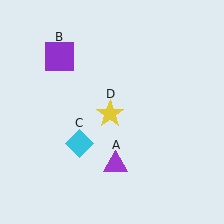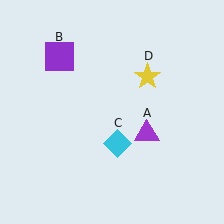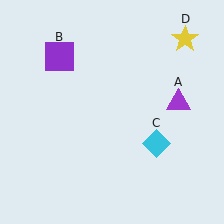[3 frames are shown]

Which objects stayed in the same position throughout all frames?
Purple square (object B) remained stationary.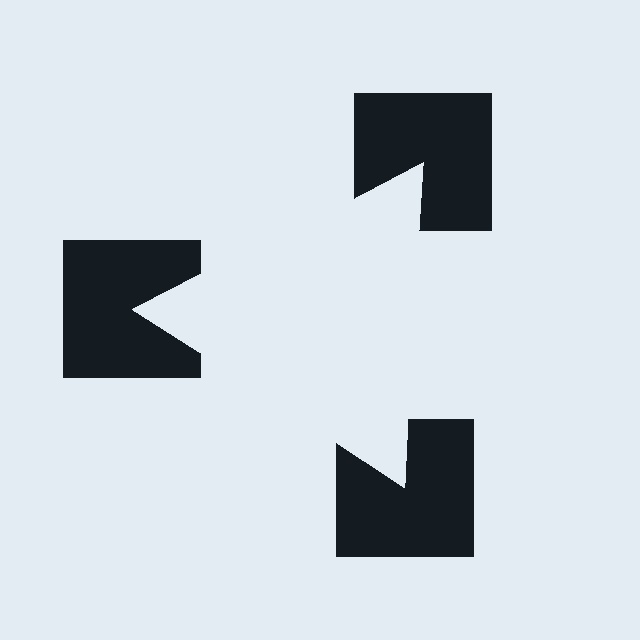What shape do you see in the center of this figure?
An illusory triangle — its edges are inferred from the aligned wedge cuts in the notched squares, not physically drawn.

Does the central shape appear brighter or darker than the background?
It typically appears slightly brighter than the background, even though no actual brightness change is drawn.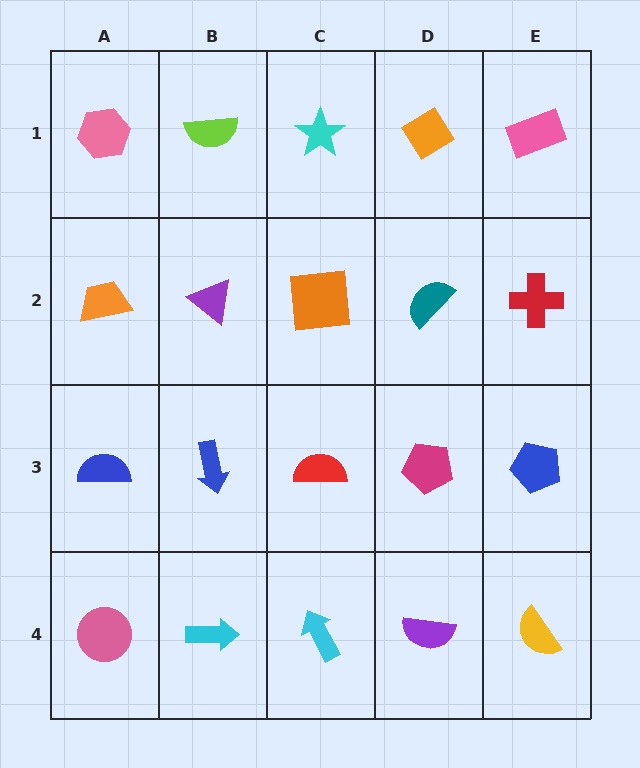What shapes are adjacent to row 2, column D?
An orange diamond (row 1, column D), a magenta pentagon (row 3, column D), an orange square (row 2, column C), a red cross (row 2, column E).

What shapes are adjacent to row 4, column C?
A red semicircle (row 3, column C), a cyan arrow (row 4, column B), a purple semicircle (row 4, column D).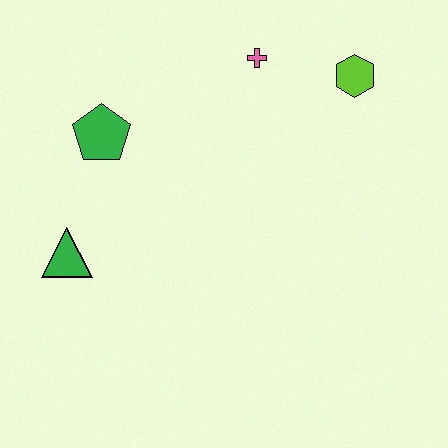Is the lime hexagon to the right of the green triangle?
Yes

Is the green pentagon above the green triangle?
Yes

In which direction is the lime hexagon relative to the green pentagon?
The lime hexagon is to the right of the green pentagon.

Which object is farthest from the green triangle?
The lime hexagon is farthest from the green triangle.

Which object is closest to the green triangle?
The green pentagon is closest to the green triangle.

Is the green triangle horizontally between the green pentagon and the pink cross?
No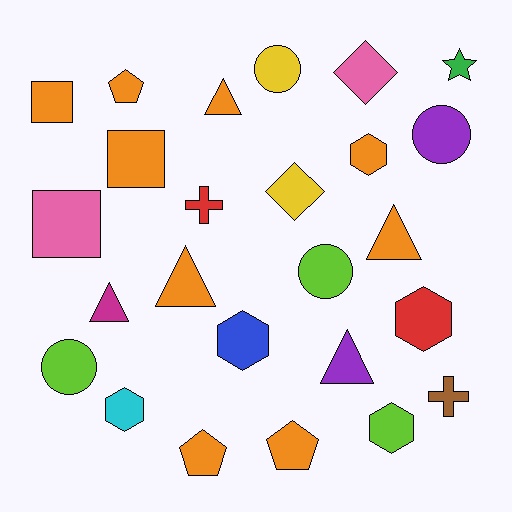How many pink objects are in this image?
There are 2 pink objects.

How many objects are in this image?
There are 25 objects.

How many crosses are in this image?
There are 2 crosses.